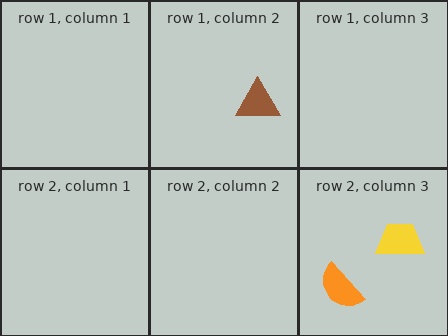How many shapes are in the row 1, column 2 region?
1.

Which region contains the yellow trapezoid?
The row 2, column 3 region.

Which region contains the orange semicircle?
The row 2, column 3 region.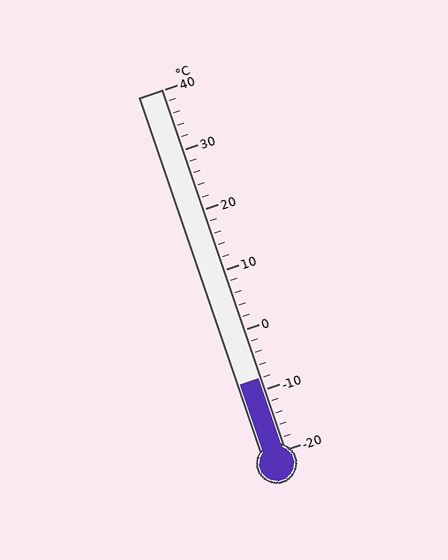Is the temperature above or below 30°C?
The temperature is below 30°C.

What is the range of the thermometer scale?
The thermometer scale ranges from -20°C to 40°C.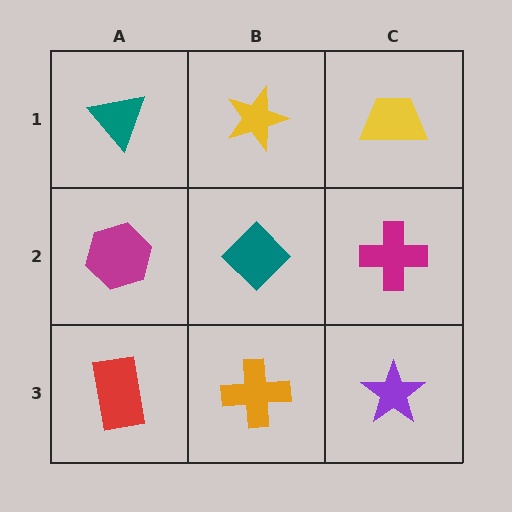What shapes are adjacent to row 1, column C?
A magenta cross (row 2, column C), a yellow star (row 1, column B).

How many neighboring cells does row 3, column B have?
3.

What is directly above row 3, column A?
A magenta hexagon.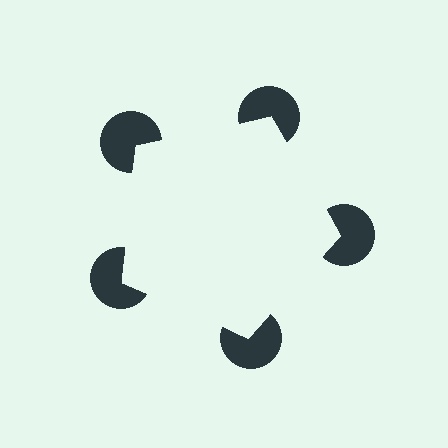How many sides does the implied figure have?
5 sides.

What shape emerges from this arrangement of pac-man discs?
An illusory pentagon — its edges are inferred from the aligned wedge cuts in the pac-man discs, not physically drawn.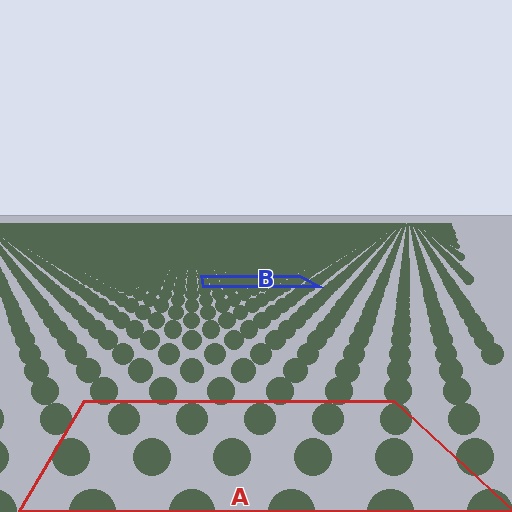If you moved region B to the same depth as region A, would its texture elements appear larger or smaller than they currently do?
They would appear larger. At a closer depth, the same texture elements are projected at a bigger on-screen size.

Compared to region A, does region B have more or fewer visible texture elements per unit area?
Region B has more texture elements per unit area — they are packed more densely because it is farther away.